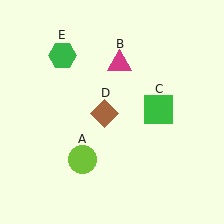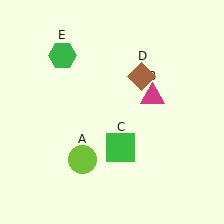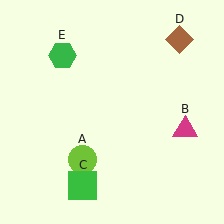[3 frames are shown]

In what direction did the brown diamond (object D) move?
The brown diamond (object D) moved up and to the right.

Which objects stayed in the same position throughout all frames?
Lime circle (object A) and green hexagon (object E) remained stationary.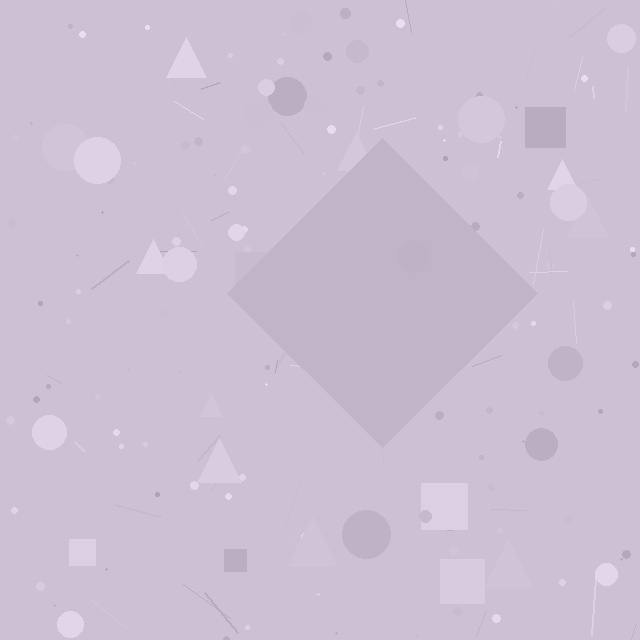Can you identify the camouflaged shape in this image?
The camouflaged shape is a diamond.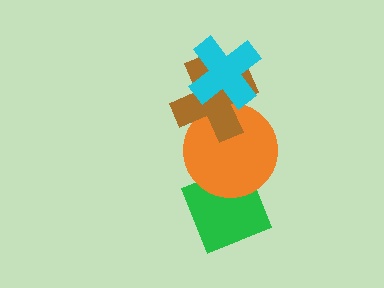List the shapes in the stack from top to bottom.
From top to bottom: the cyan cross, the brown cross, the orange circle, the green diamond.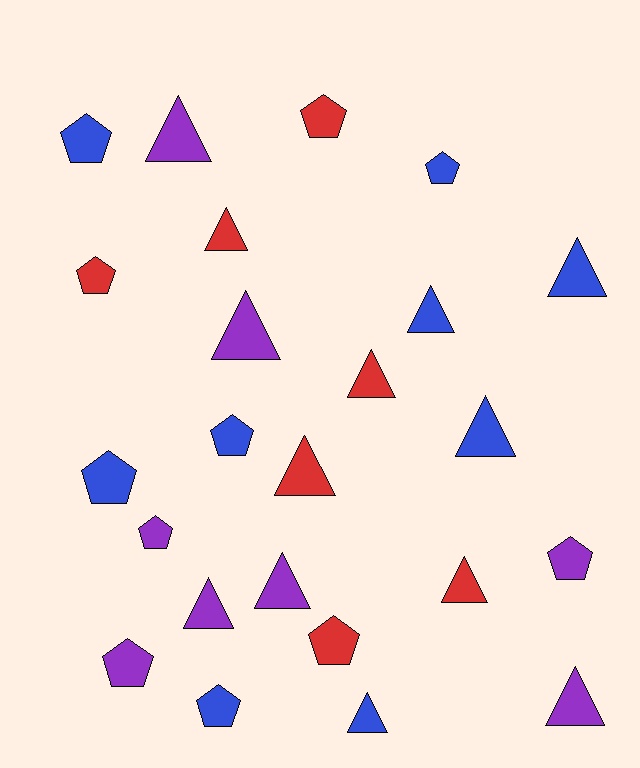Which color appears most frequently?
Blue, with 9 objects.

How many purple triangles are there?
There are 5 purple triangles.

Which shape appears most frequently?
Triangle, with 13 objects.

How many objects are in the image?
There are 24 objects.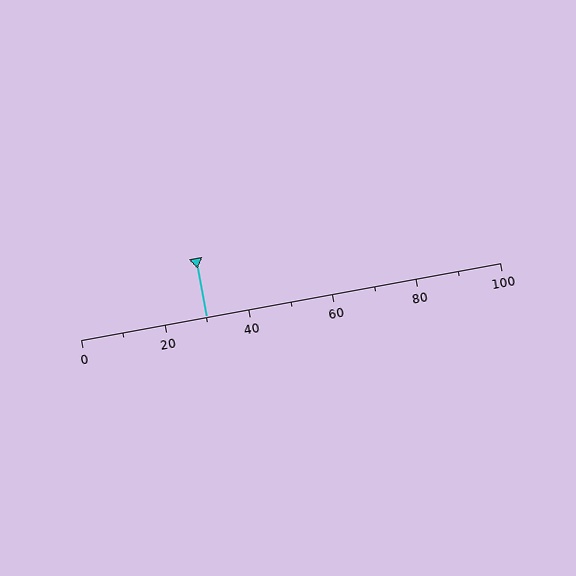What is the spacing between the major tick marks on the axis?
The major ticks are spaced 20 apart.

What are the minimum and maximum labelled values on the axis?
The axis runs from 0 to 100.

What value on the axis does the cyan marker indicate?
The marker indicates approximately 30.